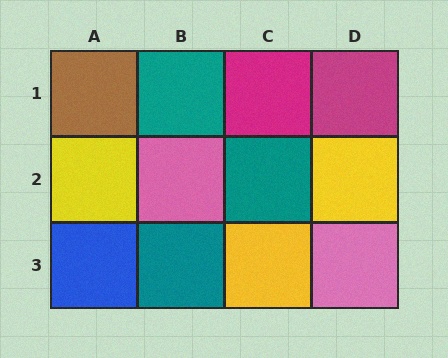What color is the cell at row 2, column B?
Pink.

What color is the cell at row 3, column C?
Yellow.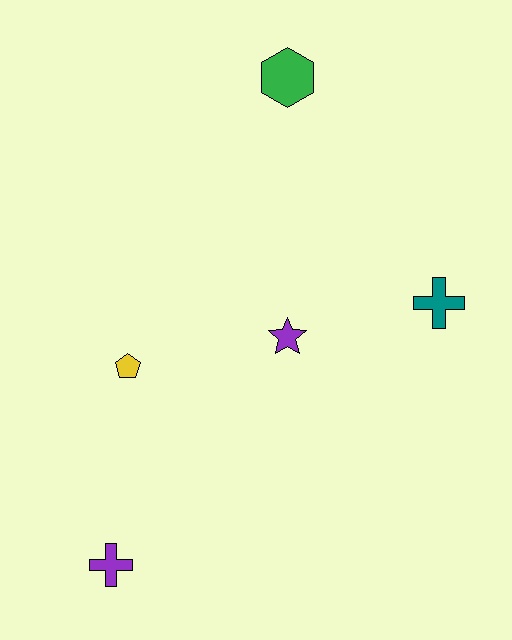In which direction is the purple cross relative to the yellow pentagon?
The purple cross is below the yellow pentagon.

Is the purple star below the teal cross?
Yes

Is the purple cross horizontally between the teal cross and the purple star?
No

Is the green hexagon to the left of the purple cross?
No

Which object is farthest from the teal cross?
The purple cross is farthest from the teal cross.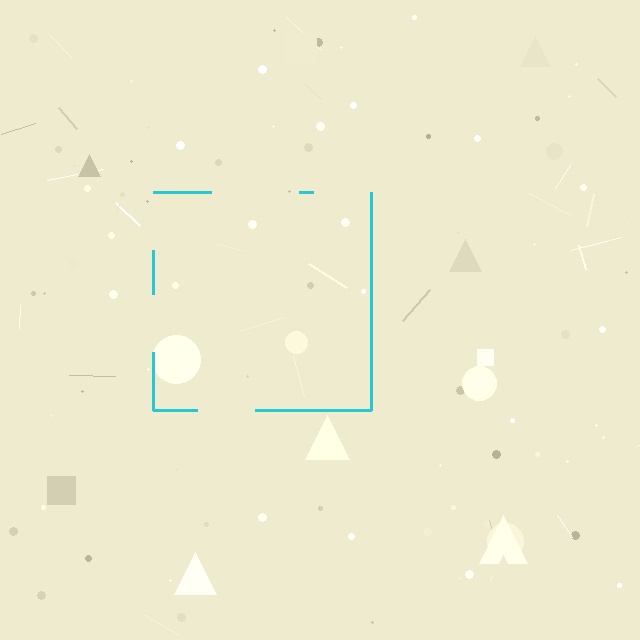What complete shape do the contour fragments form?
The contour fragments form a square.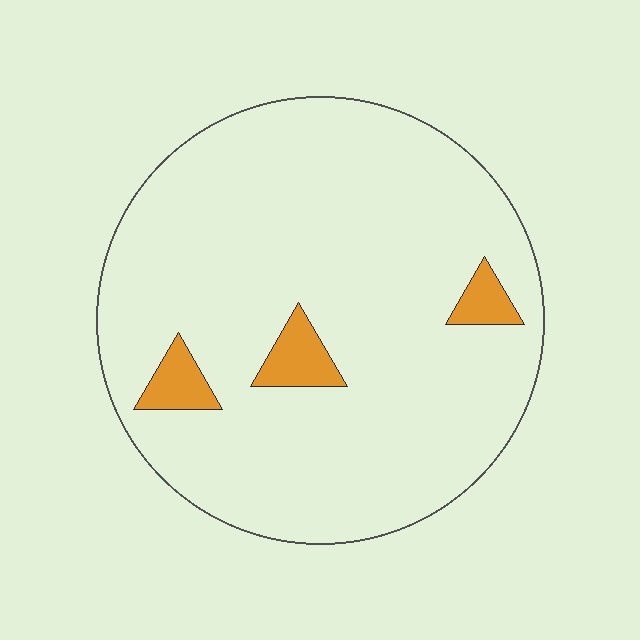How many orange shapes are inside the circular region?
3.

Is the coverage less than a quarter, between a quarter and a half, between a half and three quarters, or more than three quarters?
Less than a quarter.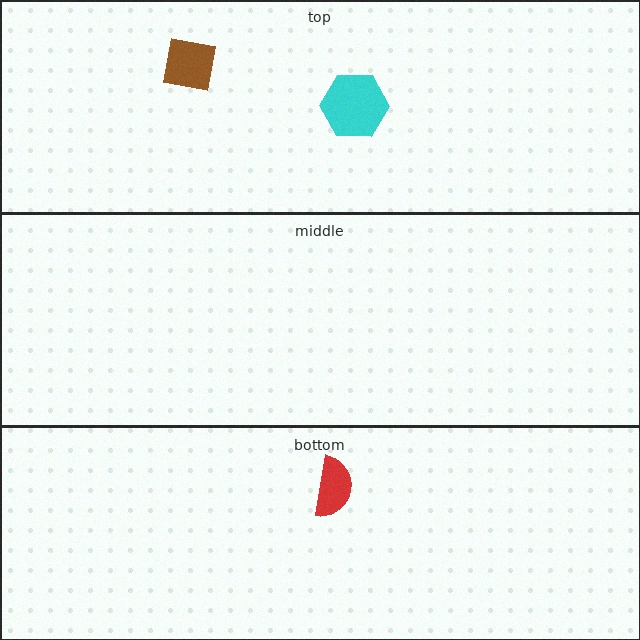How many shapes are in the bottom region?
1.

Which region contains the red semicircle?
The bottom region.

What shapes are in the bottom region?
The red semicircle.